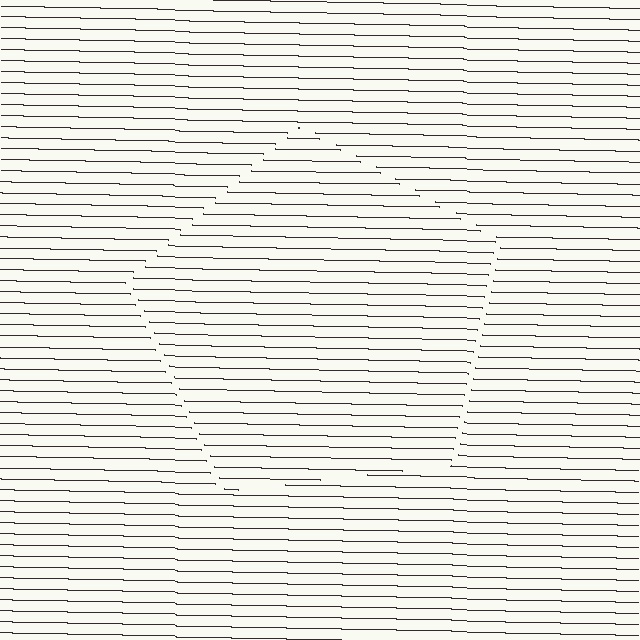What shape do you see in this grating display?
An illusory pentagon. The interior of the shape contains the same grating, shifted by half a period — the contour is defined by the phase discontinuity where line-ends from the inner and outer gratings abut.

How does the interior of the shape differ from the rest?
The interior of the shape contains the same grating, shifted by half a period — the contour is defined by the phase discontinuity where line-ends from the inner and outer gratings abut.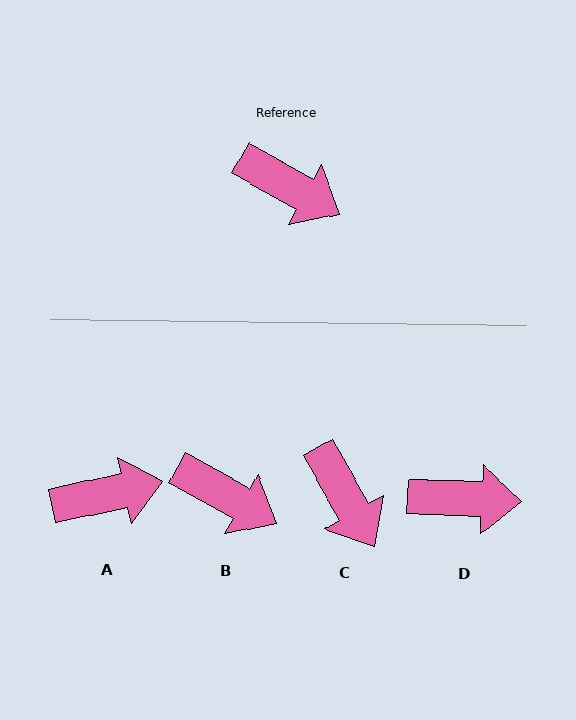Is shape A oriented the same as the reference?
No, it is off by about 42 degrees.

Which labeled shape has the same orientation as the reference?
B.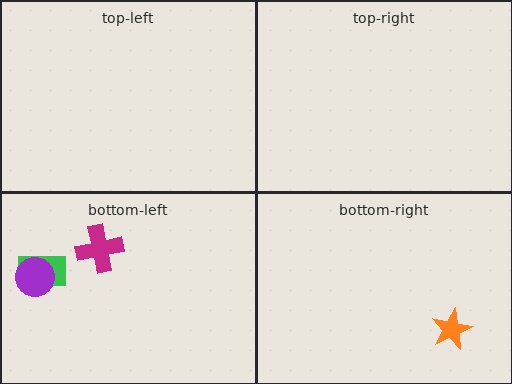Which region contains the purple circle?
The bottom-left region.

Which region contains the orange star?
The bottom-right region.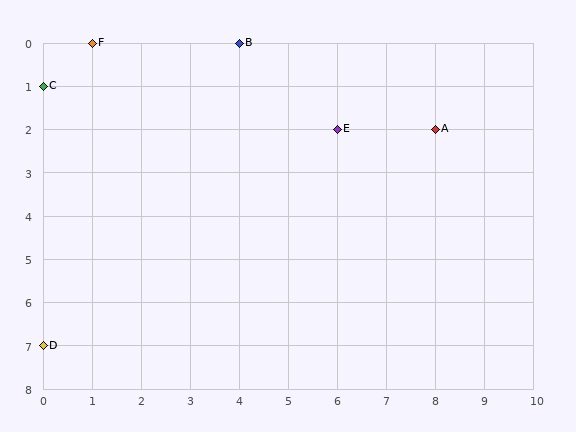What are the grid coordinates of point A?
Point A is at grid coordinates (8, 2).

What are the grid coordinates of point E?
Point E is at grid coordinates (6, 2).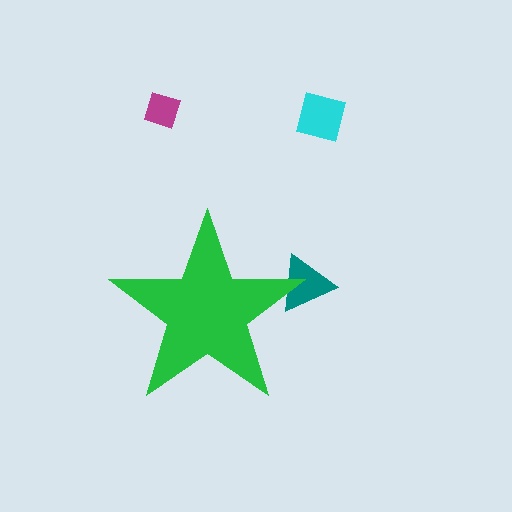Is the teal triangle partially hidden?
Yes, the teal triangle is partially hidden behind the green star.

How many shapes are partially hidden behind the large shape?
1 shape is partially hidden.